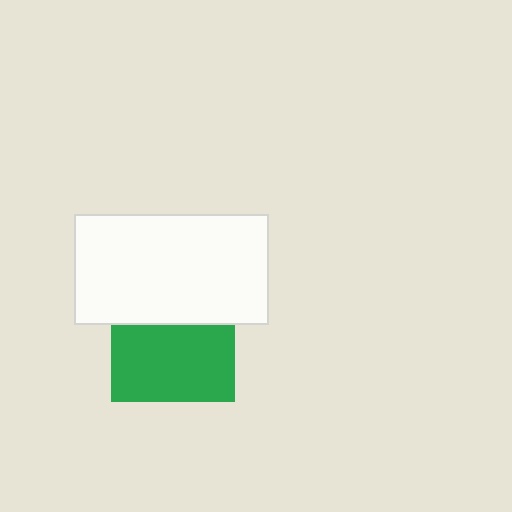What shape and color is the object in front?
The object in front is a white rectangle.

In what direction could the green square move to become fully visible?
The green square could move down. That would shift it out from behind the white rectangle entirely.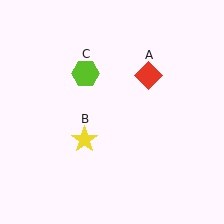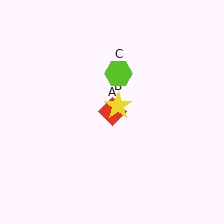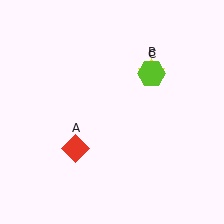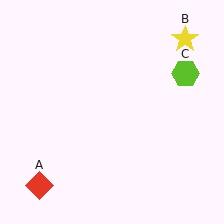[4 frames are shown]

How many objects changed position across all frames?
3 objects changed position: red diamond (object A), yellow star (object B), lime hexagon (object C).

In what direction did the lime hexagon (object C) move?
The lime hexagon (object C) moved right.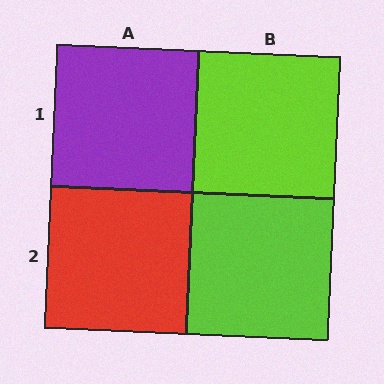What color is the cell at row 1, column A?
Purple.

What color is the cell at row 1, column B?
Lime.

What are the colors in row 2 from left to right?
Red, lime.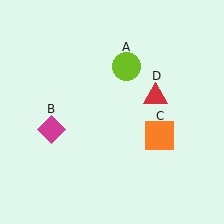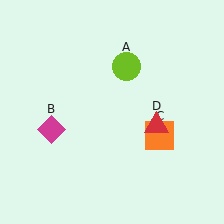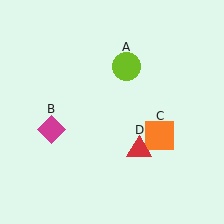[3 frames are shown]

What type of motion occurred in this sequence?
The red triangle (object D) rotated clockwise around the center of the scene.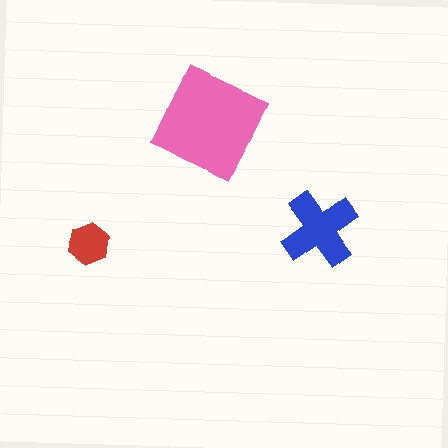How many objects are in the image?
There are 3 objects in the image.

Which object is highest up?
The pink square is topmost.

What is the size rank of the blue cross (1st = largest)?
2nd.